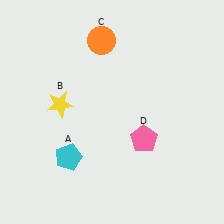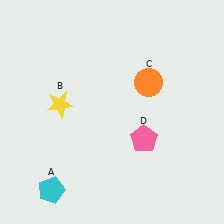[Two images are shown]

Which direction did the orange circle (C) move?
The orange circle (C) moved right.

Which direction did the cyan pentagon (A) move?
The cyan pentagon (A) moved down.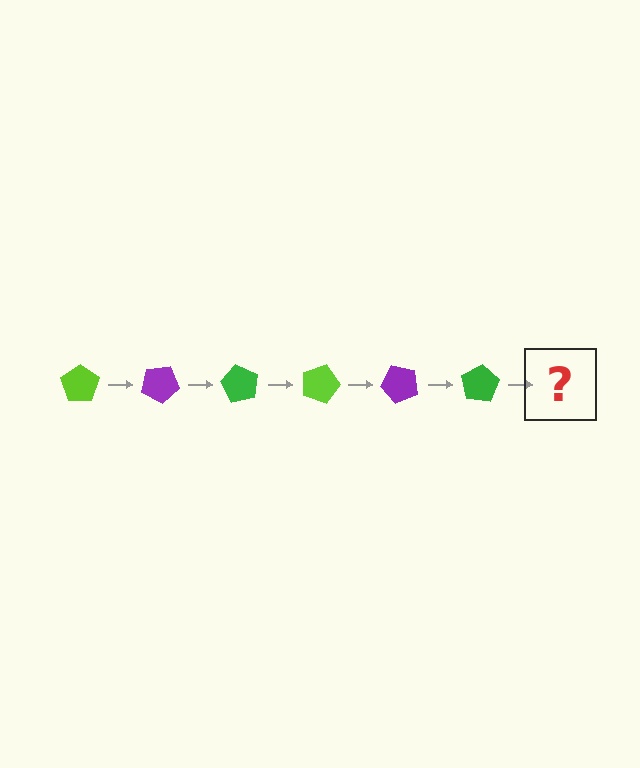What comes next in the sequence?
The next element should be a lime pentagon, rotated 180 degrees from the start.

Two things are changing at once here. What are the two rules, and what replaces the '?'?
The two rules are that it rotates 30 degrees each step and the color cycles through lime, purple, and green. The '?' should be a lime pentagon, rotated 180 degrees from the start.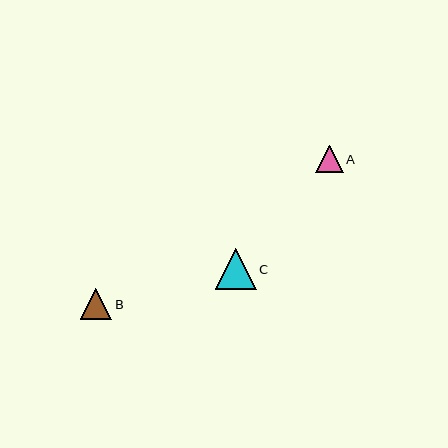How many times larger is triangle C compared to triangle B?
Triangle C is approximately 1.3 times the size of triangle B.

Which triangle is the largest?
Triangle C is the largest with a size of approximately 41 pixels.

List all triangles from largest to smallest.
From largest to smallest: C, B, A.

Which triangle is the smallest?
Triangle A is the smallest with a size of approximately 28 pixels.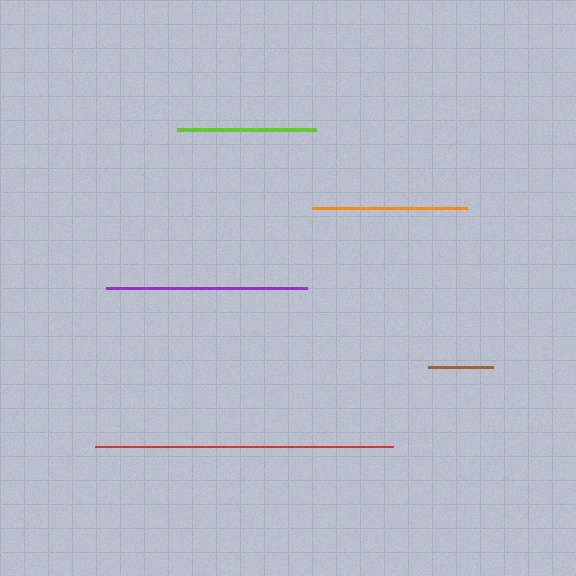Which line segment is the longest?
The red line is the longest at approximately 298 pixels.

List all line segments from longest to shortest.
From longest to shortest: red, purple, orange, lime, brown.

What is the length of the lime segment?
The lime segment is approximately 139 pixels long.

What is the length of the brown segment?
The brown segment is approximately 65 pixels long.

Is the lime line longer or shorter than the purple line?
The purple line is longer than the lime line.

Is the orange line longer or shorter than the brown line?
The orange line is longer than the brown line.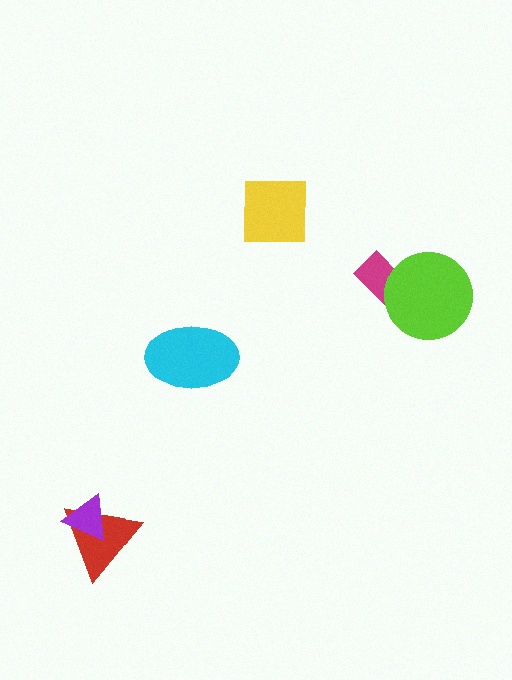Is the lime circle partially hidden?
No, no other shape covers it.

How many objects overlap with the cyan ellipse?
0 objects overlap with the cyan ellipse.